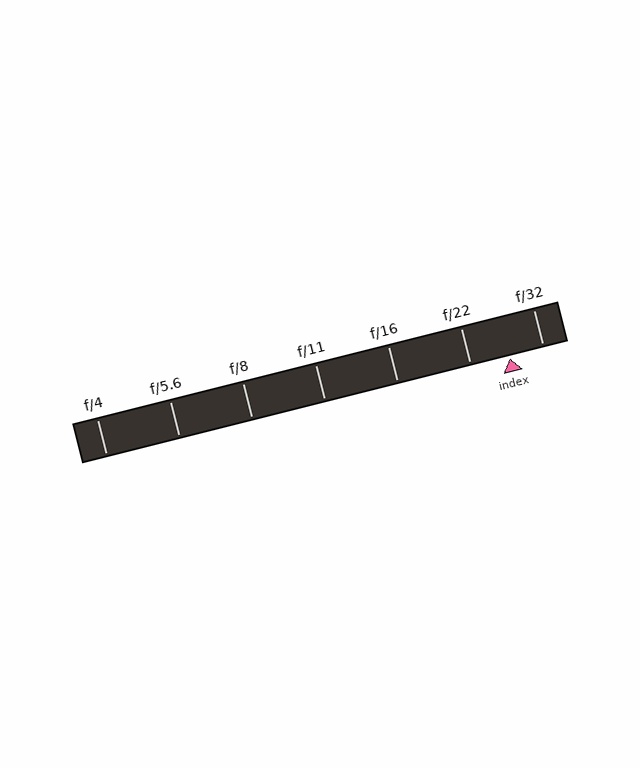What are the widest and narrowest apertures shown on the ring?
The widest aperture shown is f/4 and the narrowest is f/32.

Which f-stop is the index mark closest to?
The index mark is closest to f/32.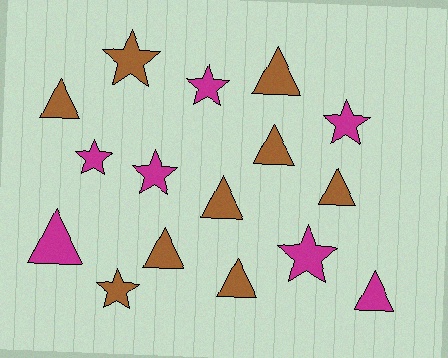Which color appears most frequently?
Brown, with 9 objects.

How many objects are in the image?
There are 16 objects.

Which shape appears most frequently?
Triangle, with 9 objects.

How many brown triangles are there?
There are 7 brown triangles.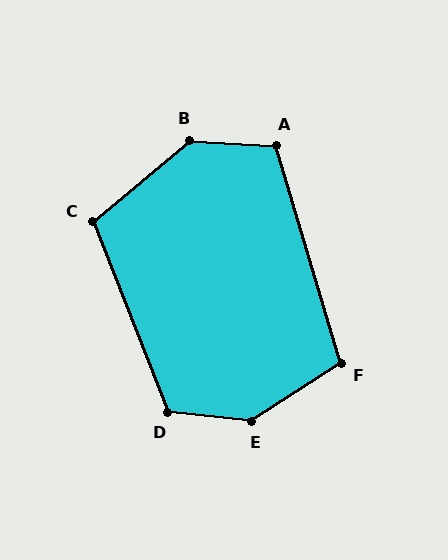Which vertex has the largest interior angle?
E, at approximately 141 degrees.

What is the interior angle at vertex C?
Approximately 108 degrees (obtuse).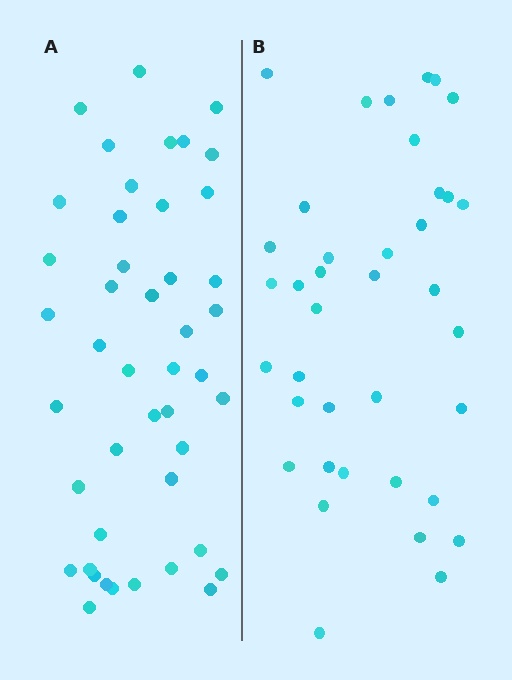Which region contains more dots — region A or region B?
Region A (the left region) has more dots.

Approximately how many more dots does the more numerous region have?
Region A has roughly 8 or so more dots than region B.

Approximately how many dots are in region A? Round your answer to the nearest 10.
About 40 dots. (The exact count is 45, which rounds to 40.)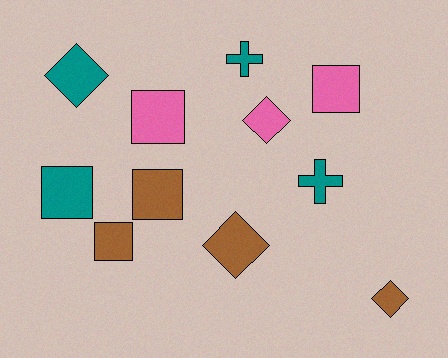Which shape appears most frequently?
Square, with 5 objects.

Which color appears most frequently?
Teal, with 4 objects.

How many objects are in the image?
There are 11 objects.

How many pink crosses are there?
There are no pink crosses.